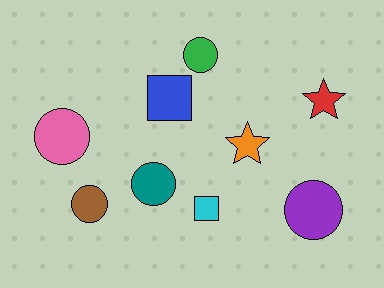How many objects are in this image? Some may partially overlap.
There are 9 objects.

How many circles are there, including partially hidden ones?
There are 5 circles.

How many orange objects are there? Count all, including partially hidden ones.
There is 1 orange object.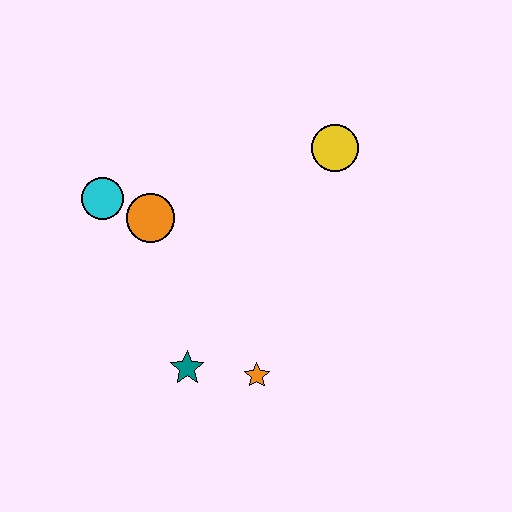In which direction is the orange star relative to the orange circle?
The orange star is below the orange circle.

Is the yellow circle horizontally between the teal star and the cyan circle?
No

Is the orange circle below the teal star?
No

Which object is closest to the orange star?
The teal star is closest to the orange star.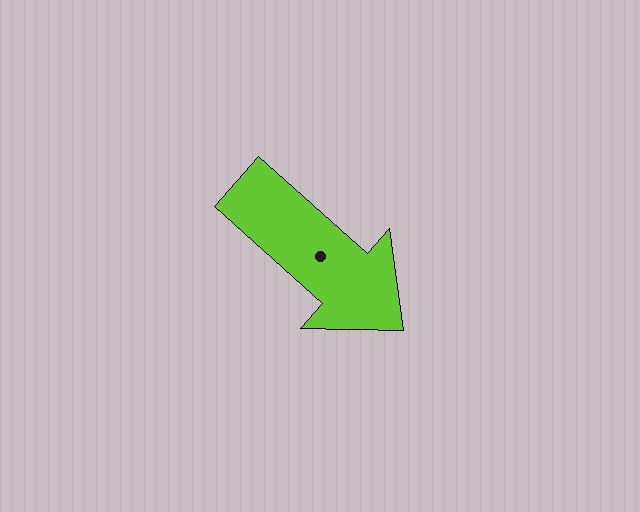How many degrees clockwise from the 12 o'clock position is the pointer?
Approximately 132 degrees.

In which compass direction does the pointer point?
Southeast.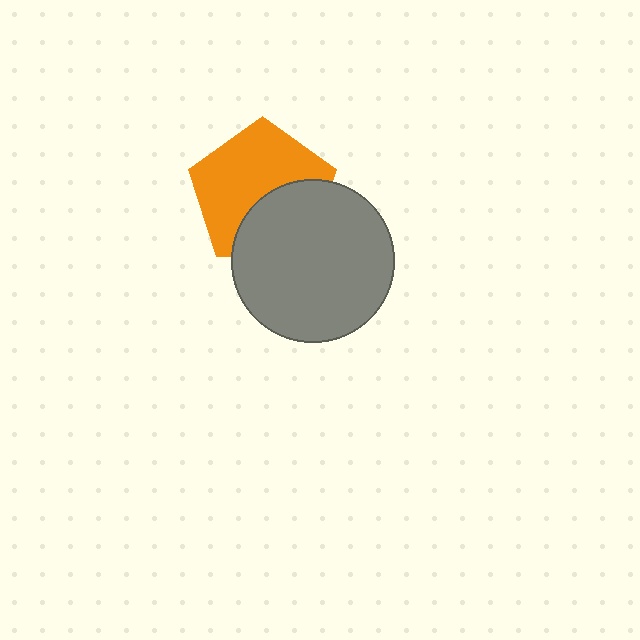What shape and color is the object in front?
The object in front is a gray circle.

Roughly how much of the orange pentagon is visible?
About half of it is visible (roughly 62%).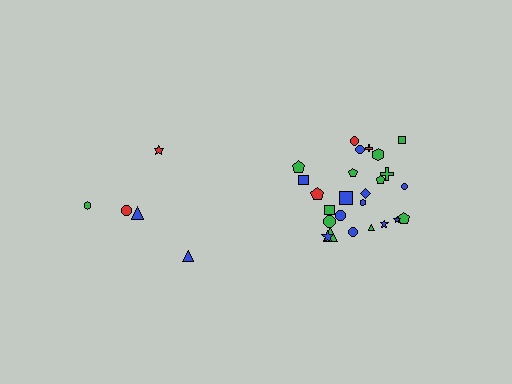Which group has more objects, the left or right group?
The right group.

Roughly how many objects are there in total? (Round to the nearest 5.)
Roughly 30 objects in total.